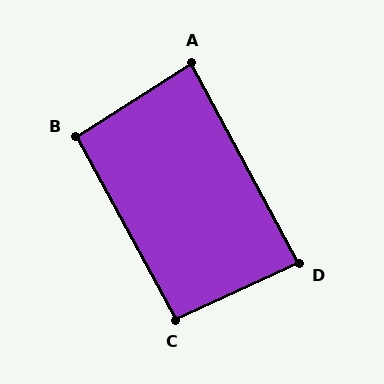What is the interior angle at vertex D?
Approximately 86 degrees (approximately right).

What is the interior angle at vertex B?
Approximately 94 degrees (approximately right).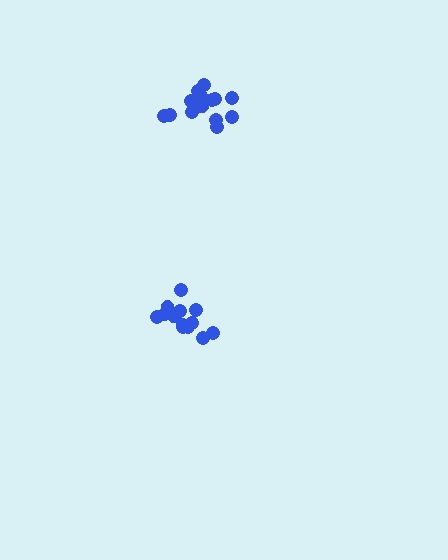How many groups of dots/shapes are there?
There are 2 groups.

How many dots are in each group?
Group 1: 15 dots, Group 2: 13 dots (28 total).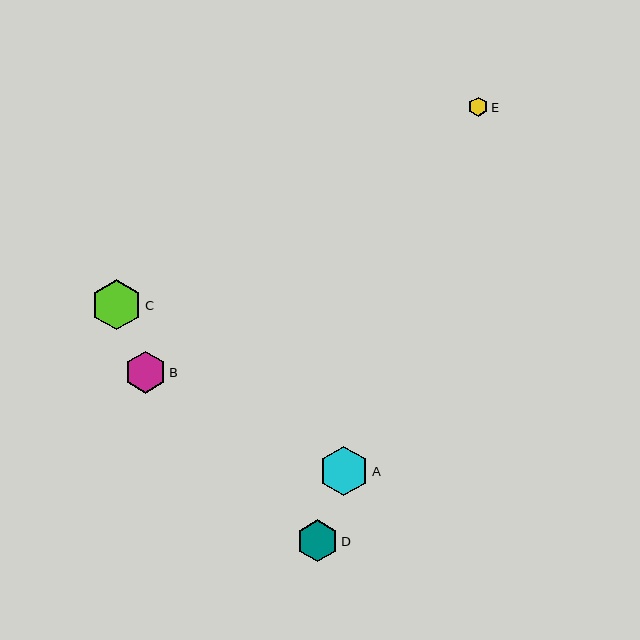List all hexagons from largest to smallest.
From largest to smallest: C, A, D, B, E.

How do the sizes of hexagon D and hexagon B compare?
Hexagon D and hexagon B are approximately the same size.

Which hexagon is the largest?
Hexagon C is the largest with a size of approximately 50 pixels.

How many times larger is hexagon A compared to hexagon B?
Hexagon A is approximately 1.2 times the size of hexagon B.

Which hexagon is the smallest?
Hexagon E is the smallest with a size of approximately 19 pixels.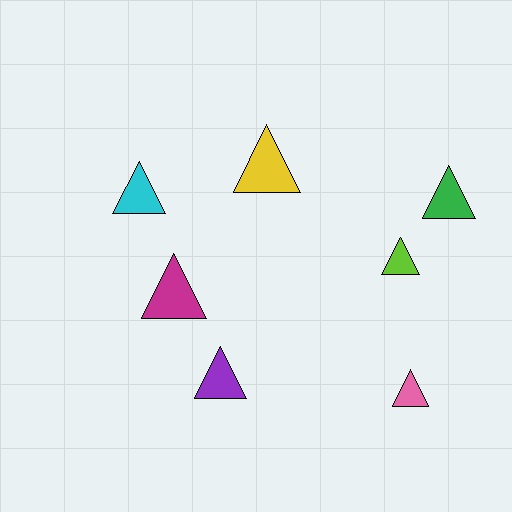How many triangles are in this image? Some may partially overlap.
There are 7 triangles.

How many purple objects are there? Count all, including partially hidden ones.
There is 1 purple object.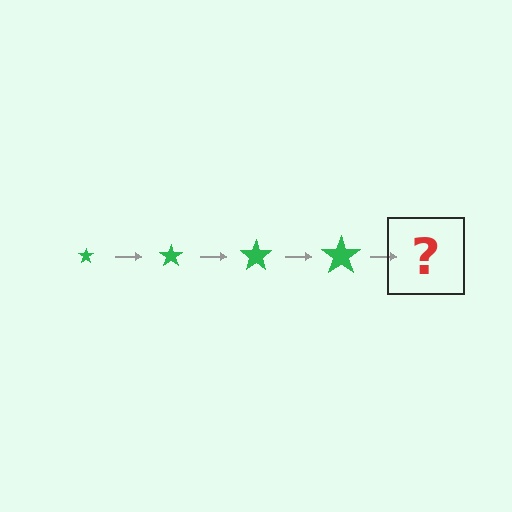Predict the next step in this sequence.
The next step is a green star, larger than the previous one.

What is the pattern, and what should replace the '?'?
The pattern is that the star gets progressively larger each step. The '?' should be a green star, larger than the previous one.